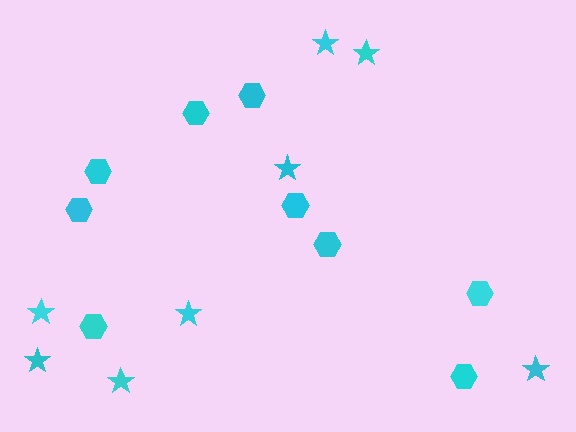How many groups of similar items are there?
There are 2 groups: one group of hexagons (9) and one group of stars (8).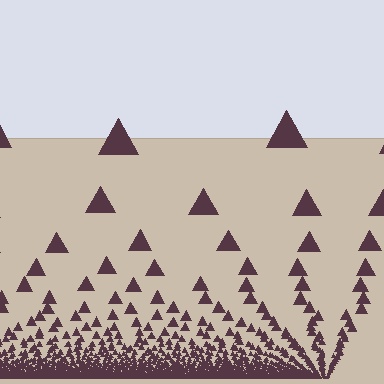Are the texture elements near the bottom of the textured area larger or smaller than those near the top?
Smaller. The gradient is inverted — elements near the bottom are smaller and denser.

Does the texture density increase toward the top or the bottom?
Density increases toward the bottom.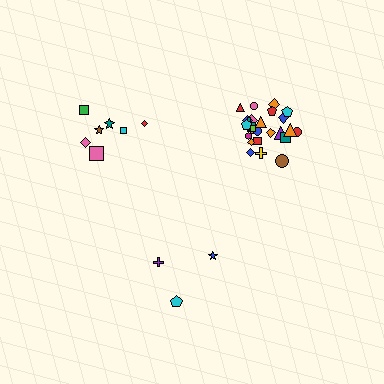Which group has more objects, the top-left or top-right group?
The top-right group.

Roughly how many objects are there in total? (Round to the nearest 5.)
Roughly 35 objects in total.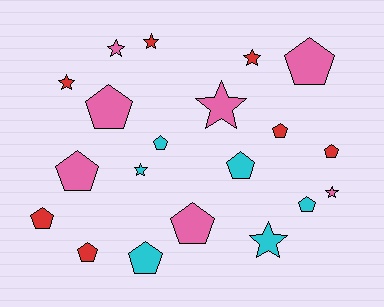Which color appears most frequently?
Red, with 7 objects.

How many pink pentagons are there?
There are 4 pink pentagons.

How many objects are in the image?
There are 20 objects.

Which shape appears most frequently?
Pentagon, with 12 objects.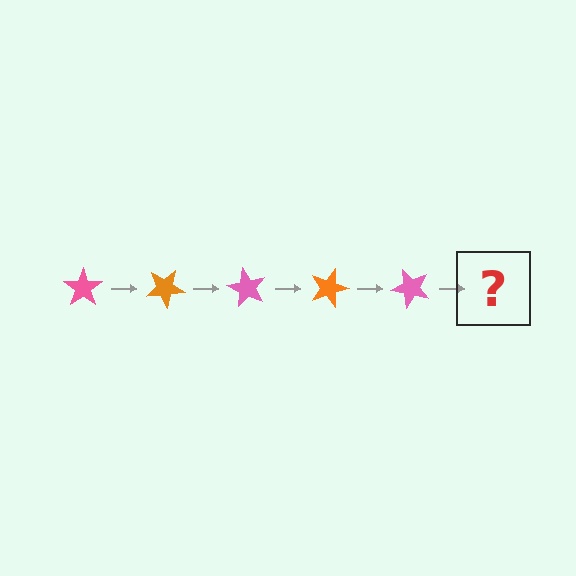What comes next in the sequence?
The next element should be an orange star, rotated 150 degrees from the start.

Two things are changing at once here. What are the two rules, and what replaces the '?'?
The two rules are that it rotates 30 degrees each step and the color cycles through pink and orange. The '?' should be an orange star, rotated 150 degrees from the start.